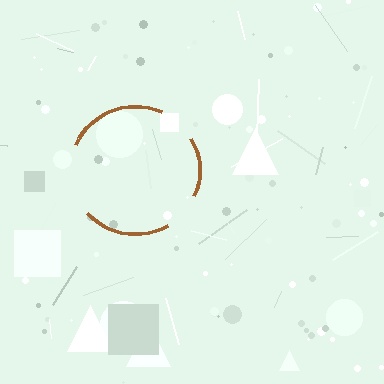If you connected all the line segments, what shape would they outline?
They would outline a circle.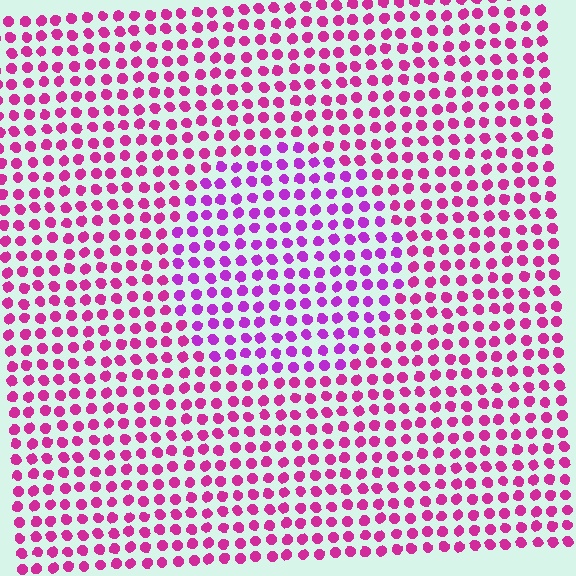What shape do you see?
I see a circle.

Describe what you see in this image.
The image is filled with small magenta elements in a uniform arrangement. A circle-shaped region is visible where the elements are tinted to a slightly different hue, forming a subtle color boundary.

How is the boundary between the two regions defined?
The boundary is defined purely by a slight shift in hue (about 28 degrees). Spacing, size, and orientation are identical on both sides.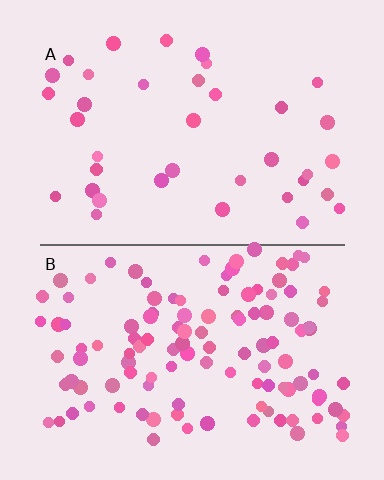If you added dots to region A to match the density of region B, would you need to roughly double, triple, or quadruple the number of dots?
Approximately triple.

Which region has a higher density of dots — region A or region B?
B (the bottom).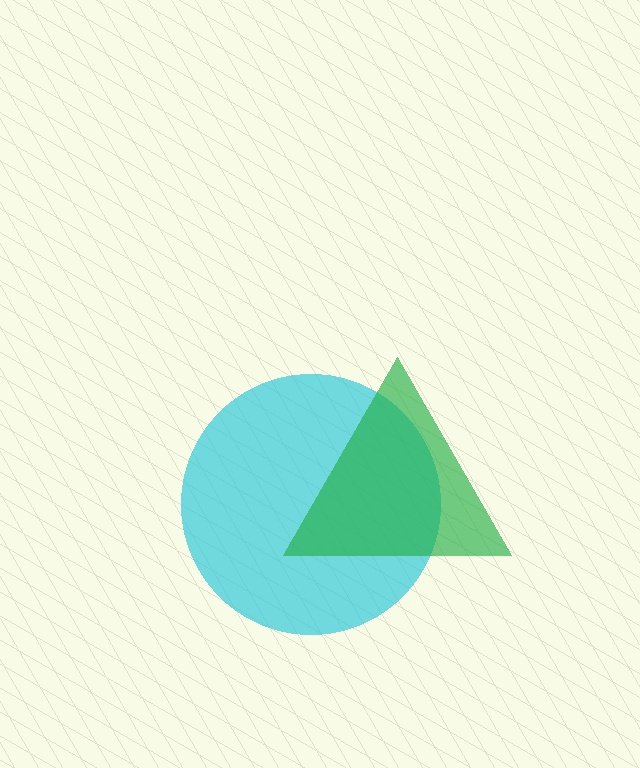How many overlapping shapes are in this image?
There are 2 overlapping shapes in the image.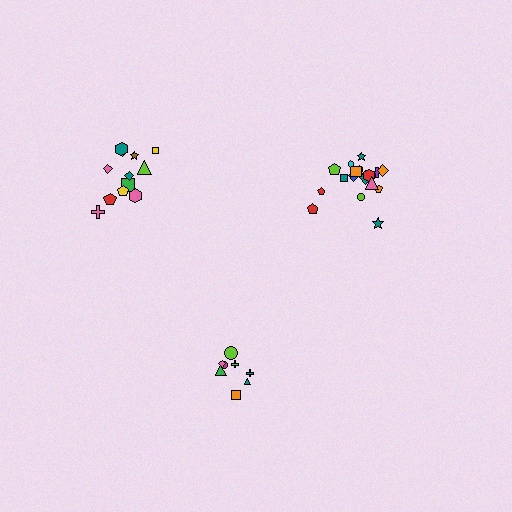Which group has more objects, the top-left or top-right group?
The top-right group.